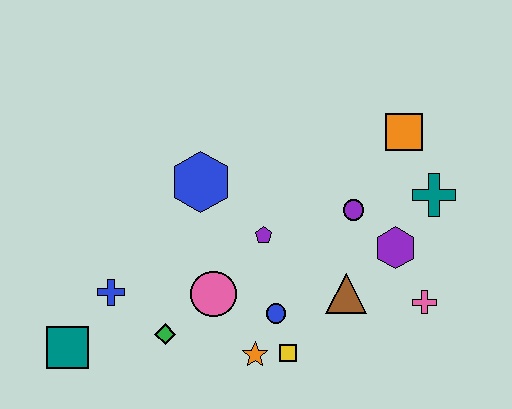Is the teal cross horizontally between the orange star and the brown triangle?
No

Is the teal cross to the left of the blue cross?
No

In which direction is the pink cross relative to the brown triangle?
The pink cross is to the right of the brown triangle.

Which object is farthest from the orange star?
The orange square is farthest from the orange star.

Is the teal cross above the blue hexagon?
No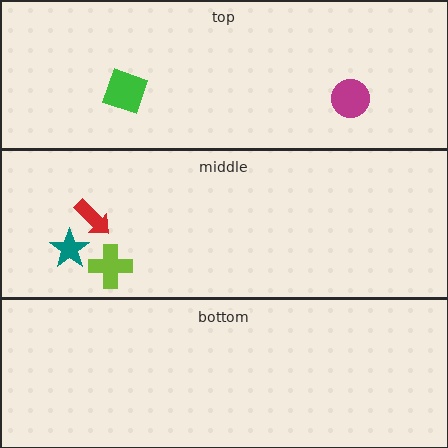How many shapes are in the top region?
2.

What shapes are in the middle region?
The teal star, the lime cross, the red arrow.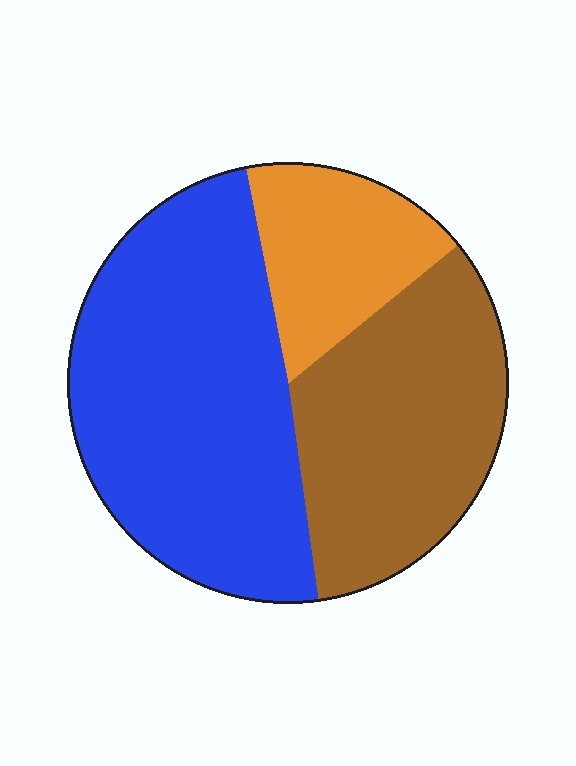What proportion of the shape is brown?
Brown covers about 35% of the shape.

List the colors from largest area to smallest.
From largest to smallest: blue, brown, orange.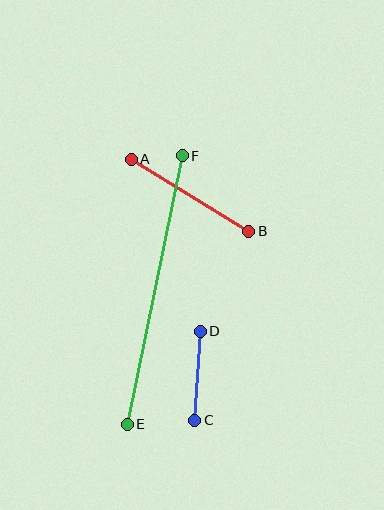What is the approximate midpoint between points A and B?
The midpoint is at approximately (190, 195) pixels.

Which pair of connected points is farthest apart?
Points E and F are farthest apart.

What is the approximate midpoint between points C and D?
The midpoint is at approximately (197, 376) pixels.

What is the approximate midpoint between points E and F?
The midpoint is at approximately (155, 290) pixels.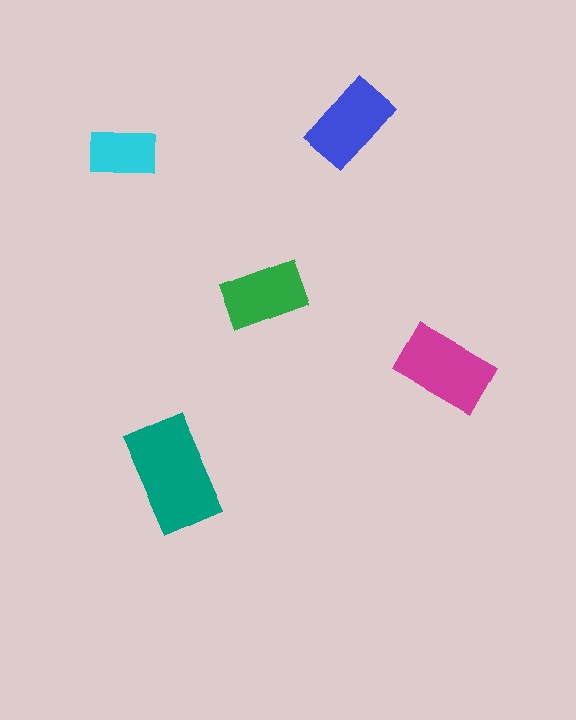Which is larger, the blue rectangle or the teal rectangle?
The teal one.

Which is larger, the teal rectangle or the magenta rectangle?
The teal one.